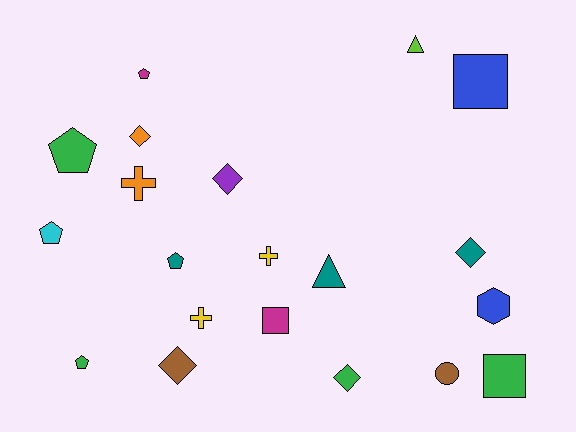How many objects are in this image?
There are 20 objects.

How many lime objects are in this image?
There is 1 lime object.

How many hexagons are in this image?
There is 1 hexagon.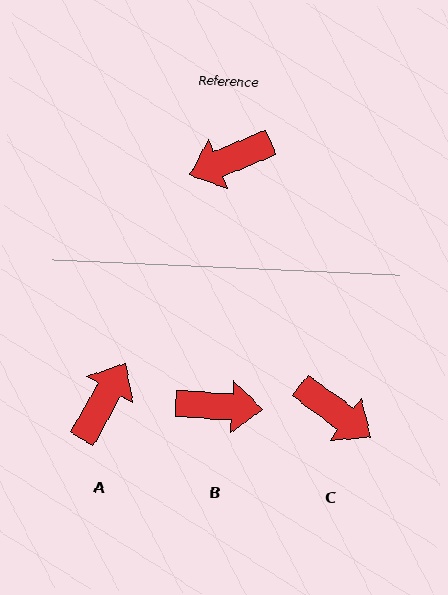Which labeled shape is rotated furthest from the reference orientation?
B, about 154 degrees away.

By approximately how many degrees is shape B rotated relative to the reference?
Approximately 154 degrees counter-clockwise.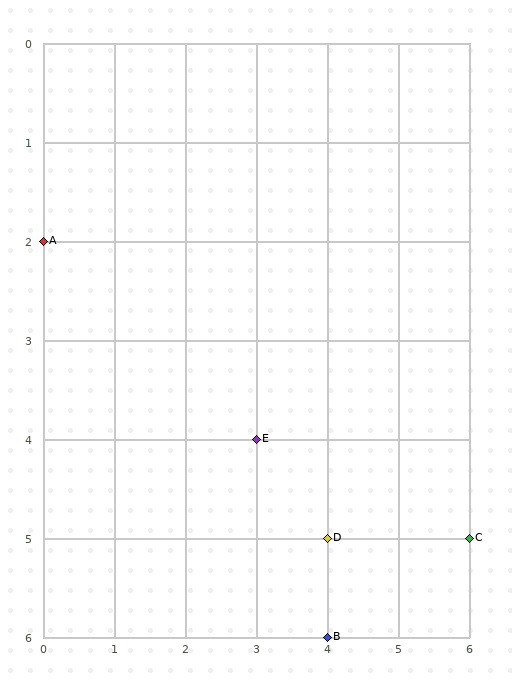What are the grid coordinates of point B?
Point B is at grid coordinates (4, 6).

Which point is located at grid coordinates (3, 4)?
Point E is at (3, 4).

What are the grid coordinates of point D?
Point D is at grid coordinates (4, 5).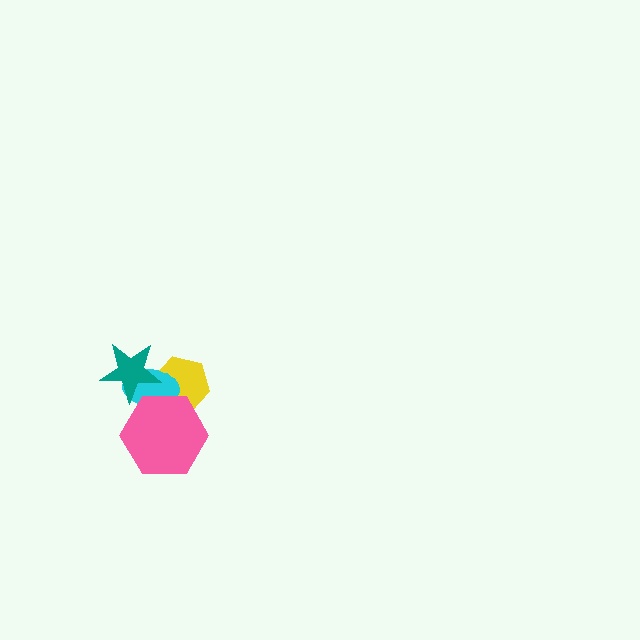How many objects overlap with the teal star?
2 objects overlap with the teal star.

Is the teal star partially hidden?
No, no other shape covers it.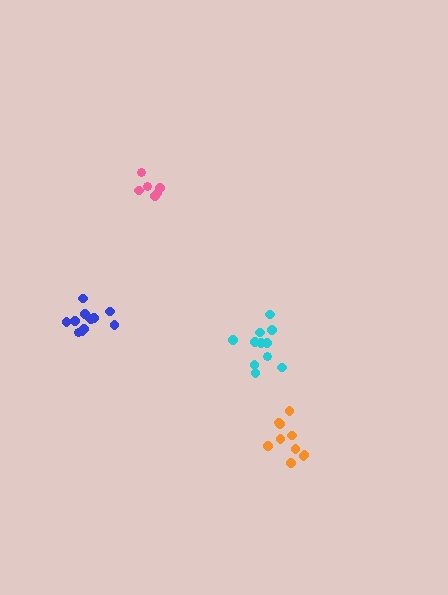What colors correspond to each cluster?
The clusters are colored: orange, blue, pink, cyan.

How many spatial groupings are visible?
There are 4 spatial groupings.